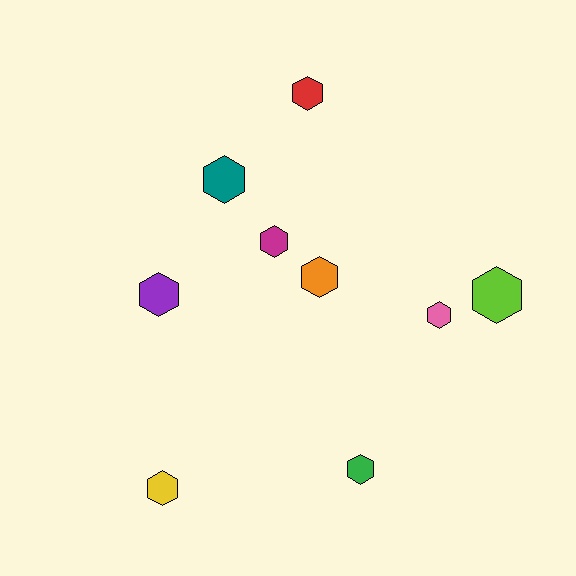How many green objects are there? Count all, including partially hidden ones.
There is 1 green object.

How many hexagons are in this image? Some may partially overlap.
There are 9 hexagons.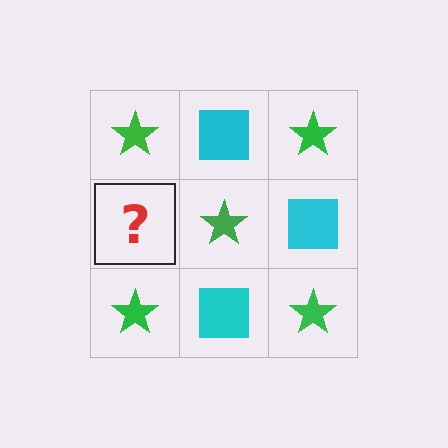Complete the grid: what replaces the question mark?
The question mark should be replaced with a cyan square.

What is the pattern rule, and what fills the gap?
The rule is that it alternates green star and cyan square in a checkerboard pattern. The gap should be filled with a cyan square.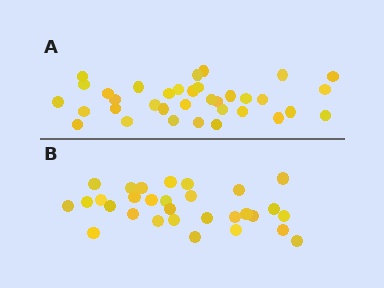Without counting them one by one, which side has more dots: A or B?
Region A (the top region) has more dots.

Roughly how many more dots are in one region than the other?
Region A has about 5 more dots than region B.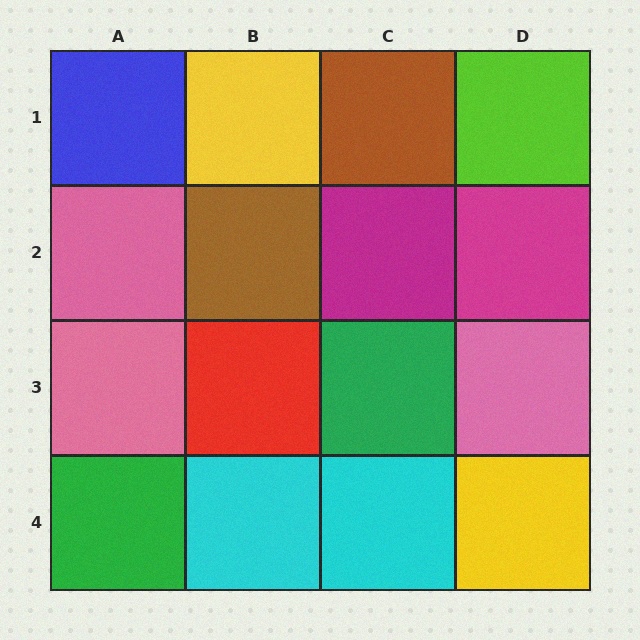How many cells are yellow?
2 cells are yellow.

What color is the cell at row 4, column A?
Green.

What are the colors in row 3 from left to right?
Pink, red, green, pink.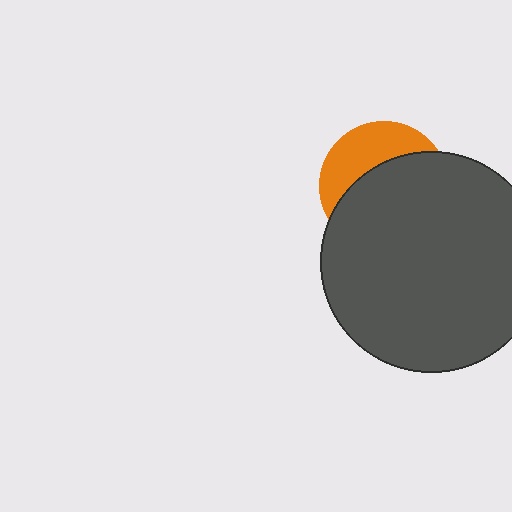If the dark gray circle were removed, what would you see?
You would see the complete orange circle.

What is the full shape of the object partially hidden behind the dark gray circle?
The partially hidden object is an orange circle.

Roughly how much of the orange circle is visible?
A small part of it is visible (roughly 35%).